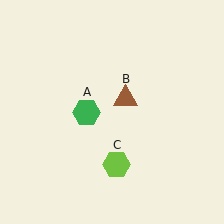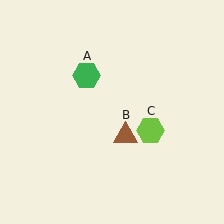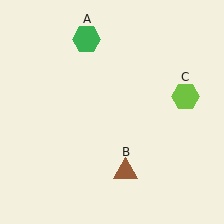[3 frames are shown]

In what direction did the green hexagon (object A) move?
The green hexagon (object A) moved up.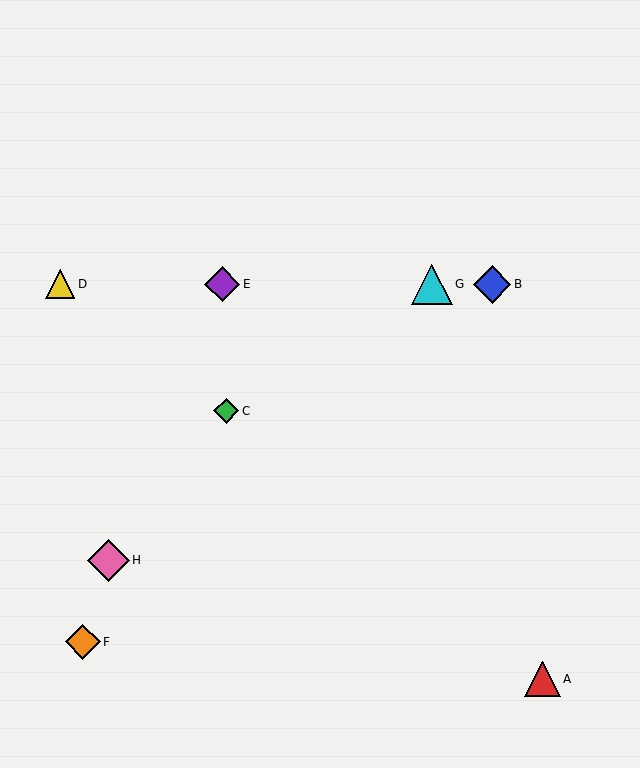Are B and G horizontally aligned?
Yes, both are at y≈284.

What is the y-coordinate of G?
Object G is at y≈284.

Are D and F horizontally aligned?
No, D is at y≈284 and F is at y≈642.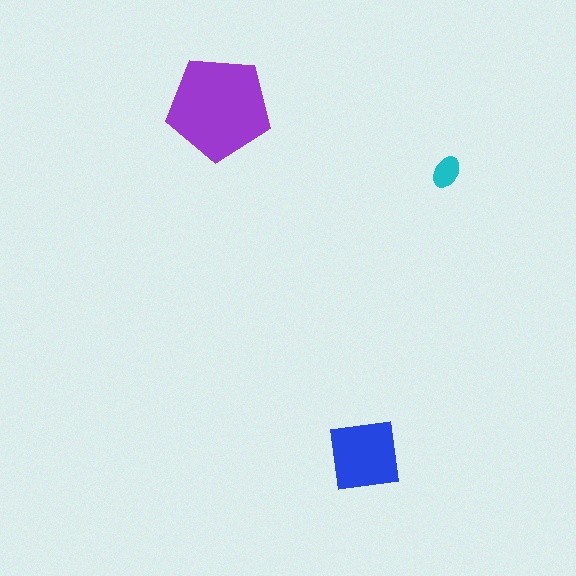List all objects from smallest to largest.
The cyan ellipse, the blue square, the purple pentagon.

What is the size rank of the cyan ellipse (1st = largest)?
3rd.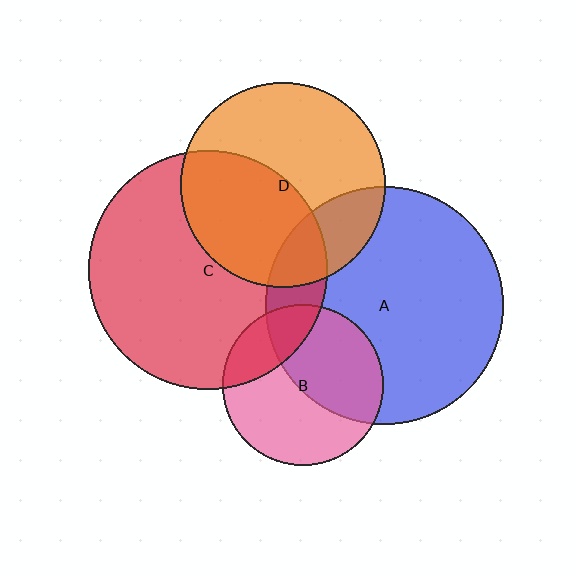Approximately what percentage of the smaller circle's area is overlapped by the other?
Approximately 20%.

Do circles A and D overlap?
Yes.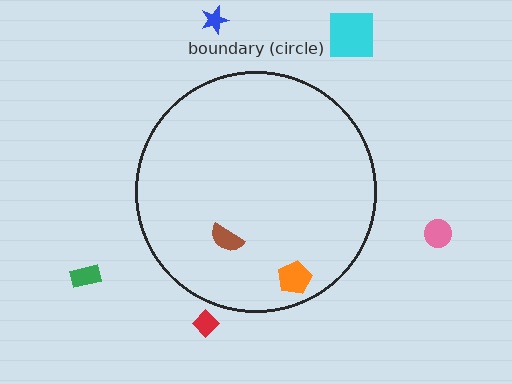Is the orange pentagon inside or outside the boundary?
Inside.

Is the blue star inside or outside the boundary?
Outside.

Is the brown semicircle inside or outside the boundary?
Inside.